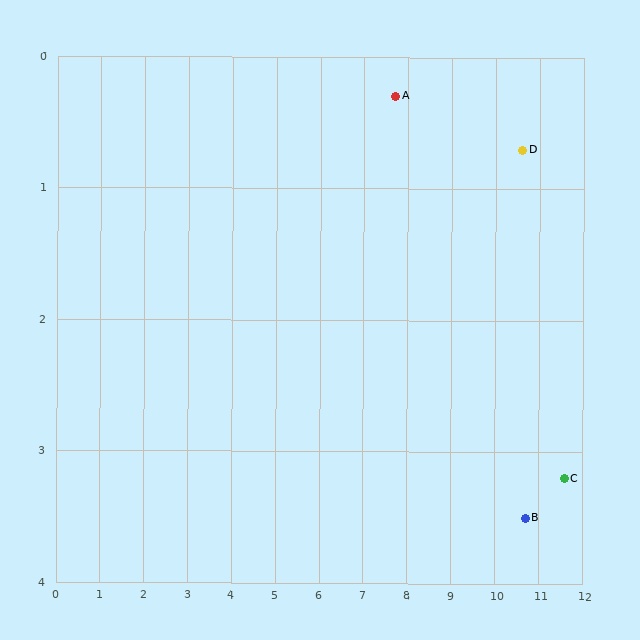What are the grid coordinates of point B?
Point B is at approximately (10.7, 3.5).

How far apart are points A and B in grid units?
Points A and B are about 4.4 grid units apart.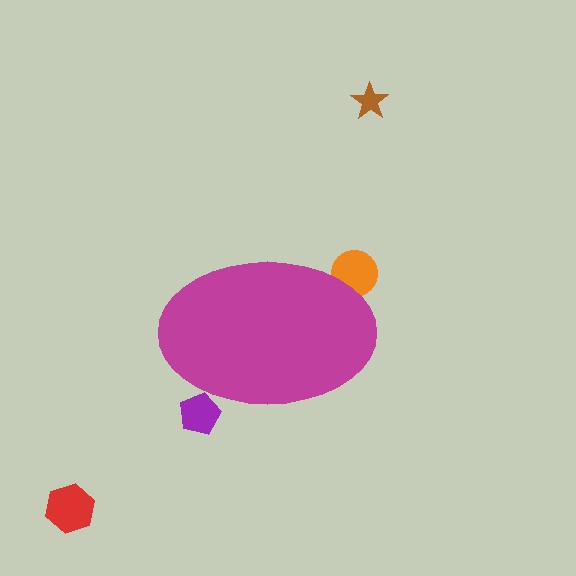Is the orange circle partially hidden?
Yes, the orange circle is partially hidden behind the magenta ellipse.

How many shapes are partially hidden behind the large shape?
2 shapes are partially hidden.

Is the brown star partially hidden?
No, the brown star is fully visible.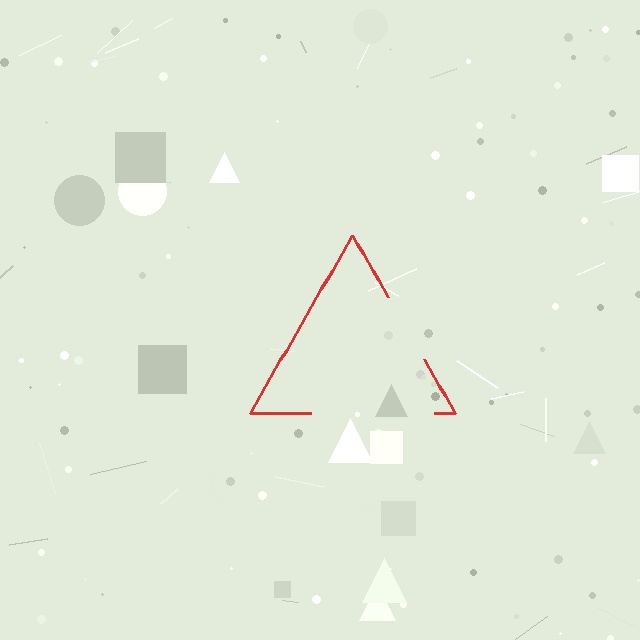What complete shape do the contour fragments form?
The contour fragments form a triangle.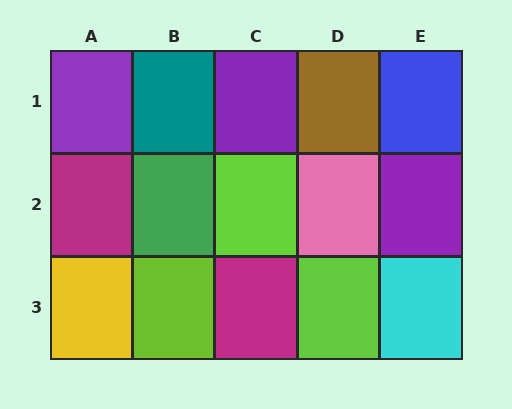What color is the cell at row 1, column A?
Purple.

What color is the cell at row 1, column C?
Purple.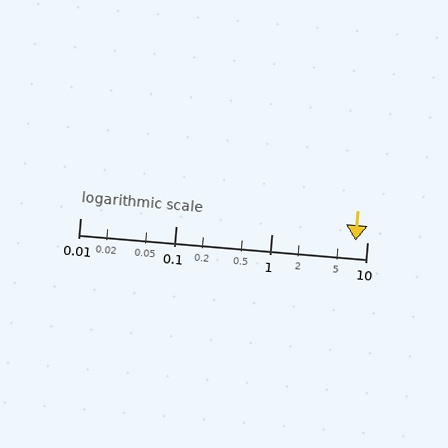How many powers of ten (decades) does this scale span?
The scale spans 3 decades, from 0.01 to 10.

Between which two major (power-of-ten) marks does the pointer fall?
The pointer is between 1 and 10.